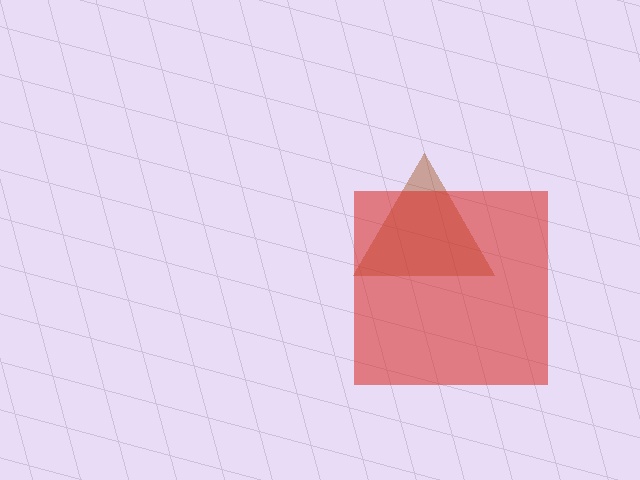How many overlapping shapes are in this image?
There are 2 overlapping shapes in the image.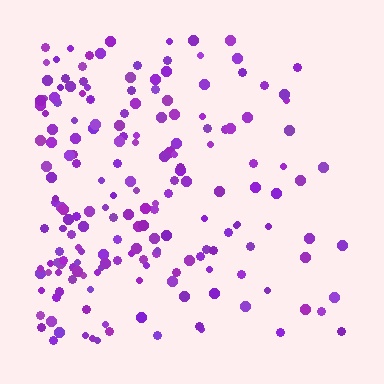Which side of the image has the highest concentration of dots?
The left.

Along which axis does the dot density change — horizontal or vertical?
Horizontal.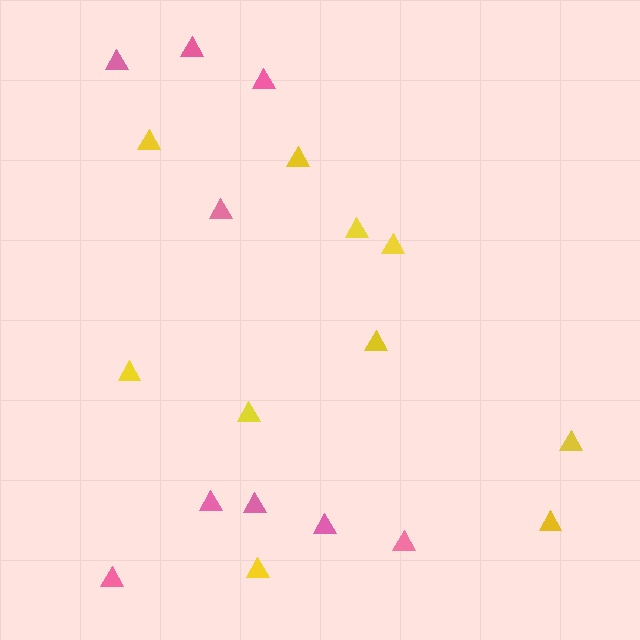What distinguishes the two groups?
There are 2 groups: one group of yellow triangles (10) and one group of pink triangles (9).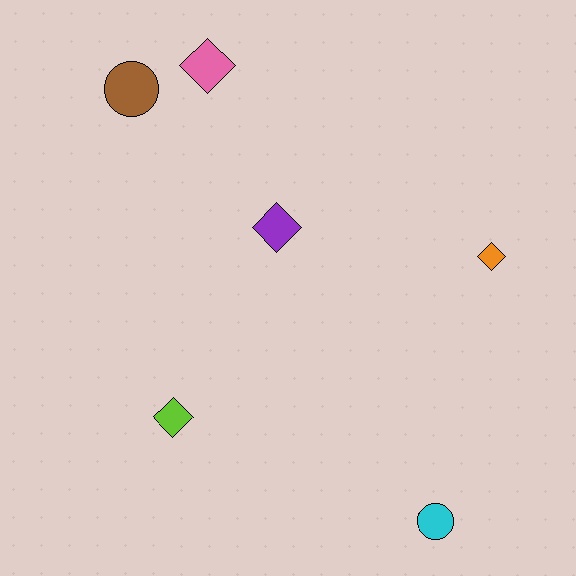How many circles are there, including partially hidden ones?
There are 2 circles.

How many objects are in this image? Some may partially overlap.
There are 6 objects.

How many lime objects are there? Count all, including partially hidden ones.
There is 1 lime object.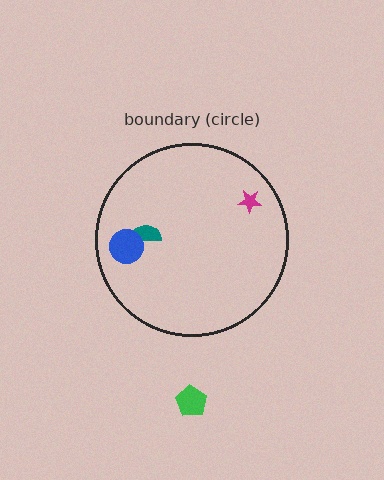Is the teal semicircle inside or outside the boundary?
Inside.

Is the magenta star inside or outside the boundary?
Inside.